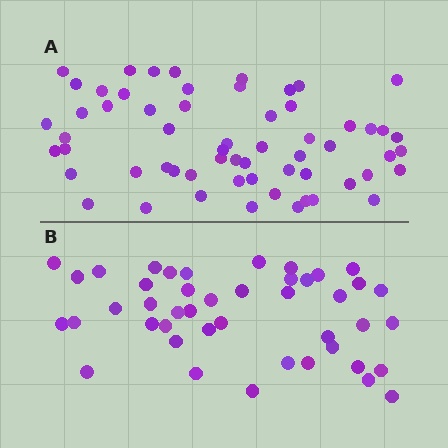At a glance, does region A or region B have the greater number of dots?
Region A (the top region) has more dots.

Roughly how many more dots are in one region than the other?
Region A has approximately 15 more dots than region B.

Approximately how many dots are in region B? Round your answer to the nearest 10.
About 40 dots. (The exact count is 44, which rounds to 40.)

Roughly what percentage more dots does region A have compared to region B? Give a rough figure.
About 35% more.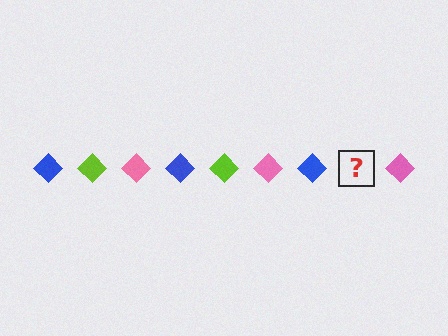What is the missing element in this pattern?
The missing element is a lime diamond.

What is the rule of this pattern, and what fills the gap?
The rule is that the pattern cycles through blue, lime, pink diamonds. The gap should be filled with a lime diamond.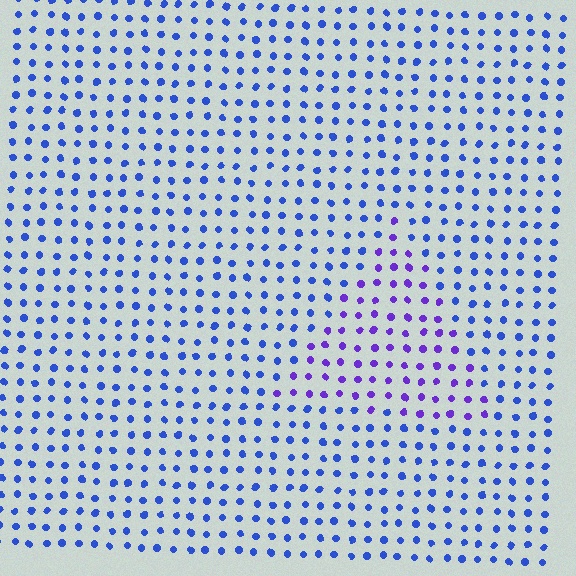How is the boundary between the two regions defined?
The boundary is defined purely by a slight shift in hue (about 37 degrees). Spacing, size, and orientation are identical on both sides.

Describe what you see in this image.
The image is filled with small blue elements in a uniform arrangement. A triangle-shaped region is visible where the elements are tinted to a slightly different hue, forming a subtle color boundary.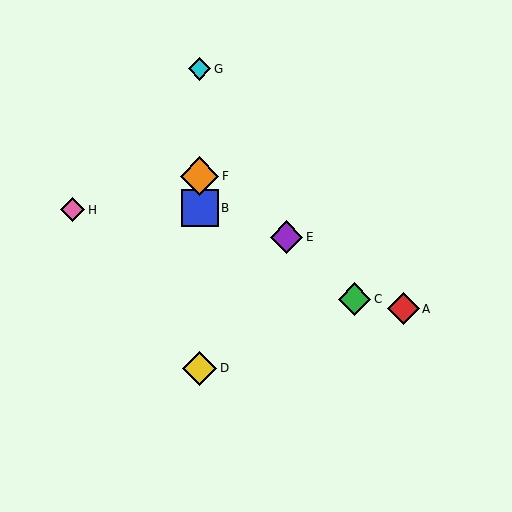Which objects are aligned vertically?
Objects B, D, F, G are aligned vertically.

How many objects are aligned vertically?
4 objects (B, D, F, G) are aligned vertically.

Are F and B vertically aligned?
Yes, both are at x≈200.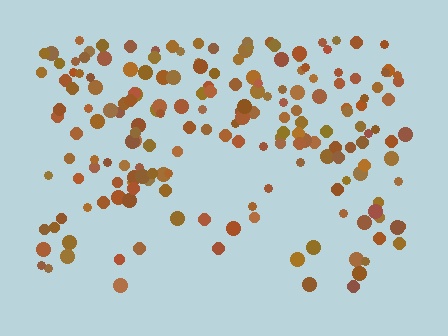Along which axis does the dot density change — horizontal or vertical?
Vertical.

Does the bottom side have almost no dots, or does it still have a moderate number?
Still a moderate number, just noticeably fewer than the top.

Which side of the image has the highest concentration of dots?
The top.